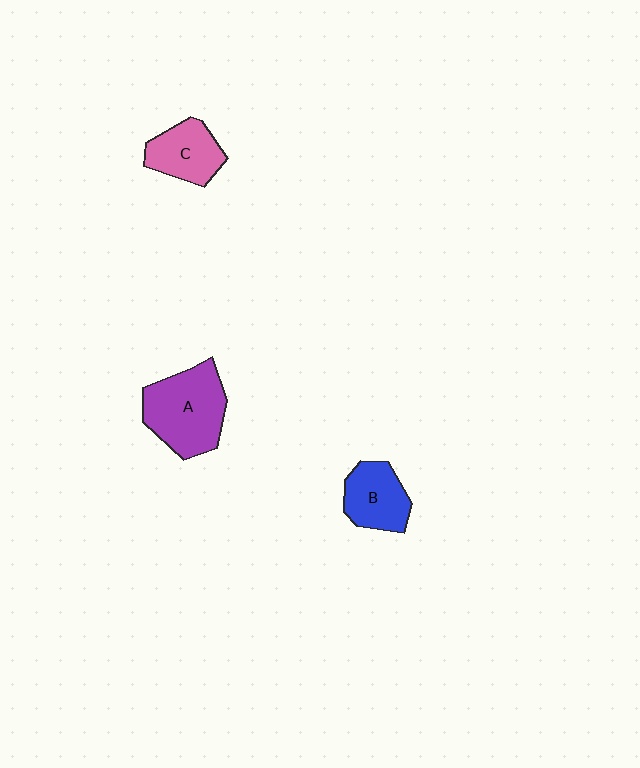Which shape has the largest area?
Shape A (purple).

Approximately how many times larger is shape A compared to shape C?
Approximately 1.6 times.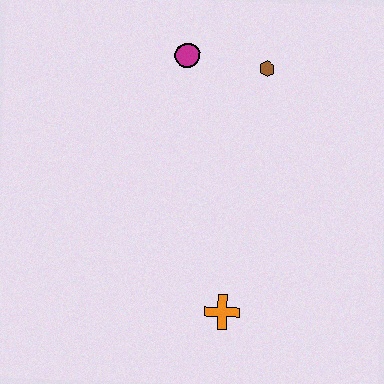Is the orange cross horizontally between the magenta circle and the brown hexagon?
Yes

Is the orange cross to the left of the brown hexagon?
Yes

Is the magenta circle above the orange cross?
Yes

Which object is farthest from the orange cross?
The magenta circle is farthest from the orange cross.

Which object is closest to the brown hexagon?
The magenta circle is closest to the brown hexagon.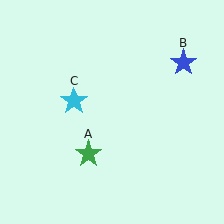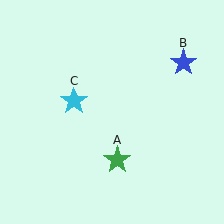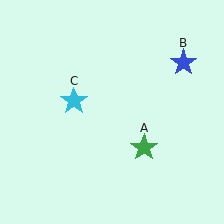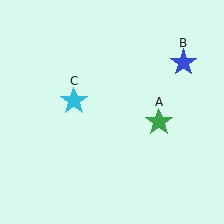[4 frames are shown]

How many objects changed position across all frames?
1 object changed position: green star (object A).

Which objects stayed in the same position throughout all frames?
Blue star (object B) and cyan star (object C) remained stationary.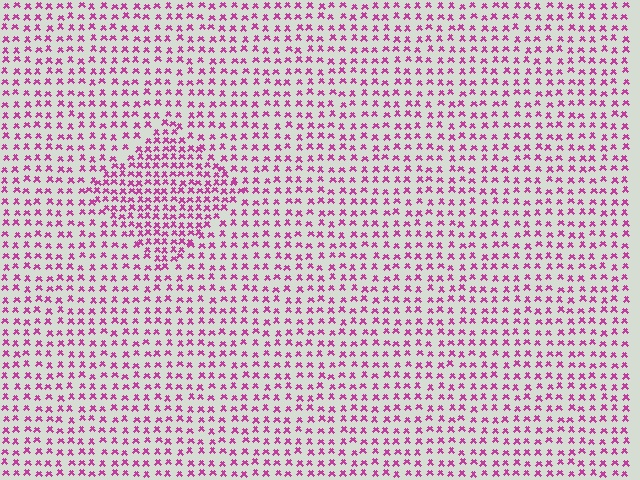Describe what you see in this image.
The image contains small magenta elements arranged at two different densities. A diamond-shaped region is visible where the elements are more densely packed than the surrounding area.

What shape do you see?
I see a diamond.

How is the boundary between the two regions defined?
The boundary is defined by a change in element density (approximately 1.6x ratio). All elements are the same color, size, and shape.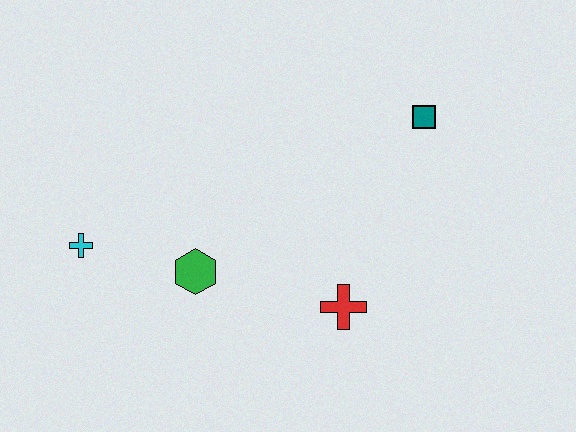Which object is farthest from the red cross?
The cyan cross is farthest from the red cross.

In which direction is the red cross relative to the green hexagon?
The red cross is to the right of the green hexagon.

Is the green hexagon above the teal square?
No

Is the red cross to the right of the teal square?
No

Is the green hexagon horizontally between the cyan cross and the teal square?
Yes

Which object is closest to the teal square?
The red cross is closest to the teal square.